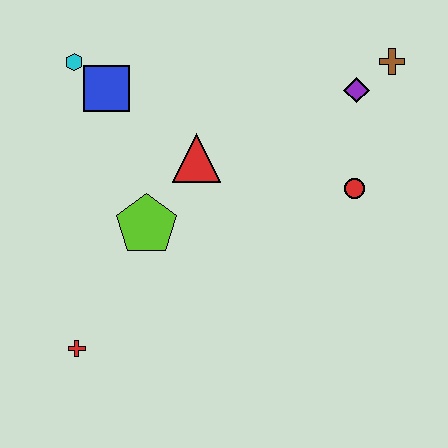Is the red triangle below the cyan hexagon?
Yes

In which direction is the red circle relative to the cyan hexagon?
The red circle is to the right of the cyan hexagon.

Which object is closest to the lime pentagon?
The red triangle is closest to the lime pentagon.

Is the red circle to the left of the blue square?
No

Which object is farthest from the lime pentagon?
The brown cross is farthest from the lime pentagon.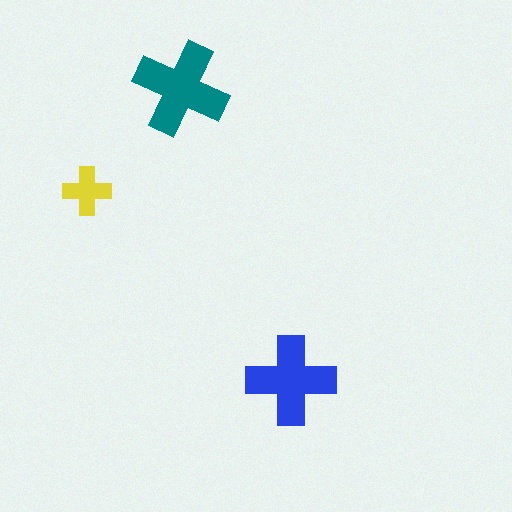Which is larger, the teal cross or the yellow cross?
The teal one.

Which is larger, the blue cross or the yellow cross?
The blue one.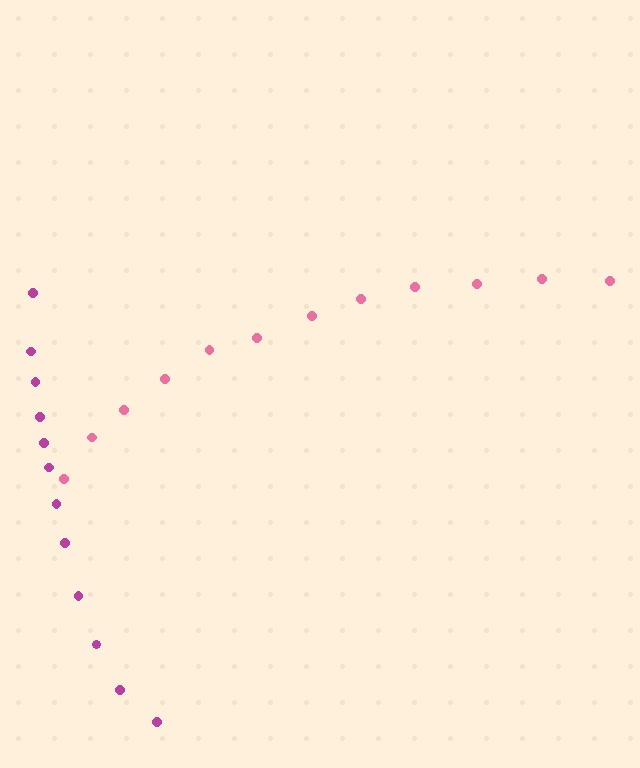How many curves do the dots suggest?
There are 2 distinct paths.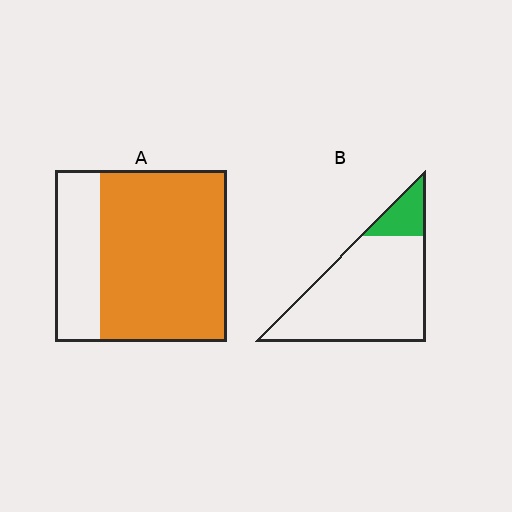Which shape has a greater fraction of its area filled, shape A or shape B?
Shape A.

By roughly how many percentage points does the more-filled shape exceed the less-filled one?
By roughly 60 percentage points (A over B).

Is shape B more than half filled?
No.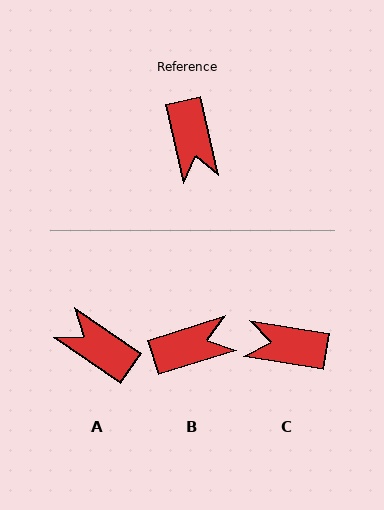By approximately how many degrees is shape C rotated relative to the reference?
Approximately 112 degrees clockwise.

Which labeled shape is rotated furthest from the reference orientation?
A, about 137 degrees away.